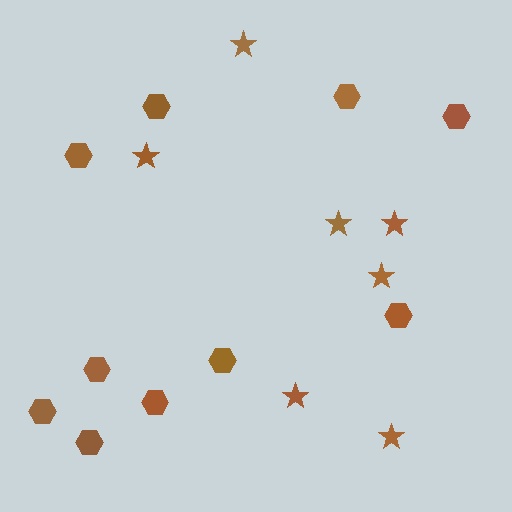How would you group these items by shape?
There are 2 groups: one group of stars (7) and one group of hexagons (10).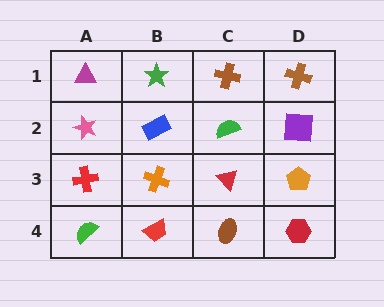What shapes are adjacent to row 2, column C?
A brown cross (row 1, column C), a red triangle (row 3, column C), a blue rectangle (row 2, column B), a purple square (row 2, column D).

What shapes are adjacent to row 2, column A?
A magenta triangle (row 1, column A), a red cross (row 3, column A), a blue rectangle (row 2, column B).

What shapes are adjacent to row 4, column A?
A red cross (row 3, column A), a red trapezoid (row 4, column B).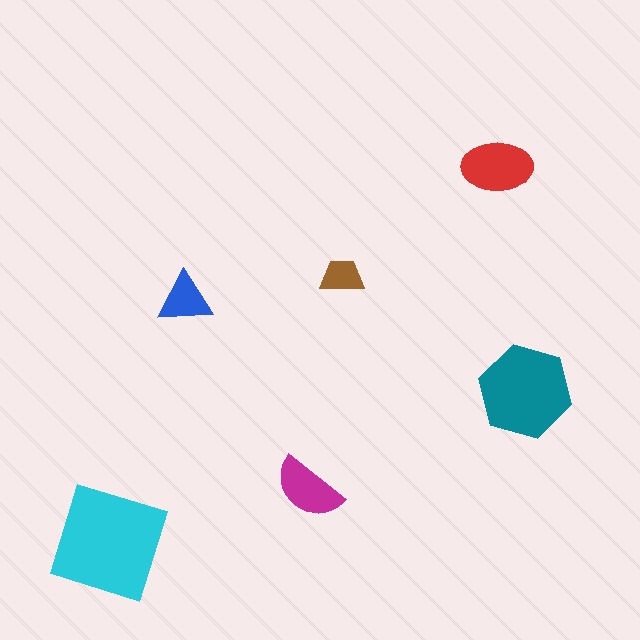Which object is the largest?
The cyan square.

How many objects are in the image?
There are 6 objects in the image.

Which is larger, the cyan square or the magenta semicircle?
The cyan square.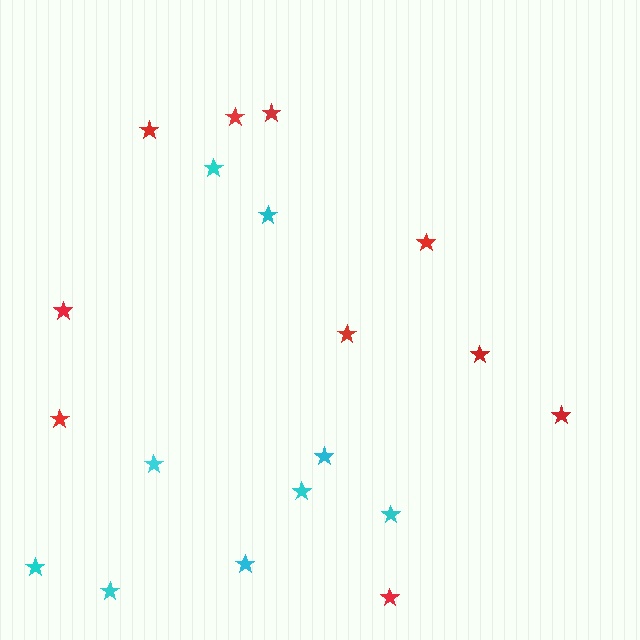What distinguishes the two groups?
There are 2 groups: one group of red stars (10) and one group of cyan stars (9).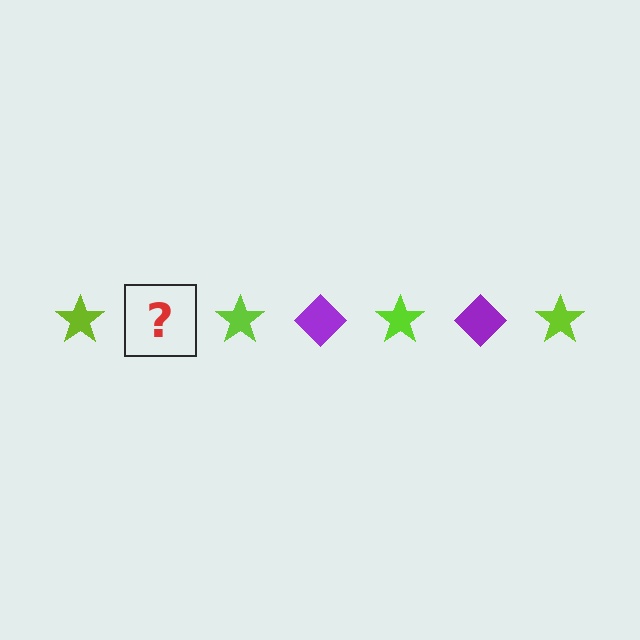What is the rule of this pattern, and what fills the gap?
The rule is that the pattern alternates between lime star and purple diamond. The gap should be filled with a purple diamond.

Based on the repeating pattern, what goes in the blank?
The blank should be a purple diamond.